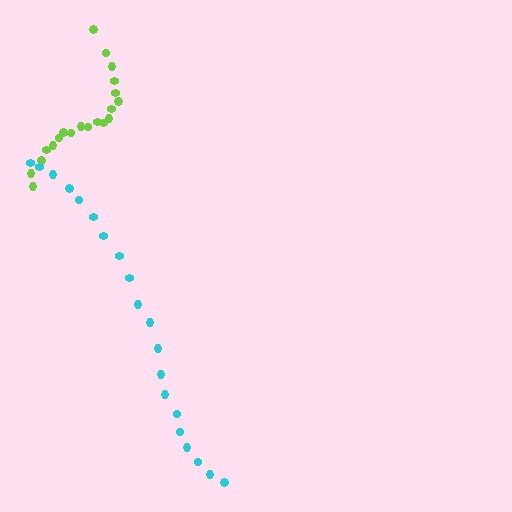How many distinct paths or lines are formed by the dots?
There are 2 distinct paths.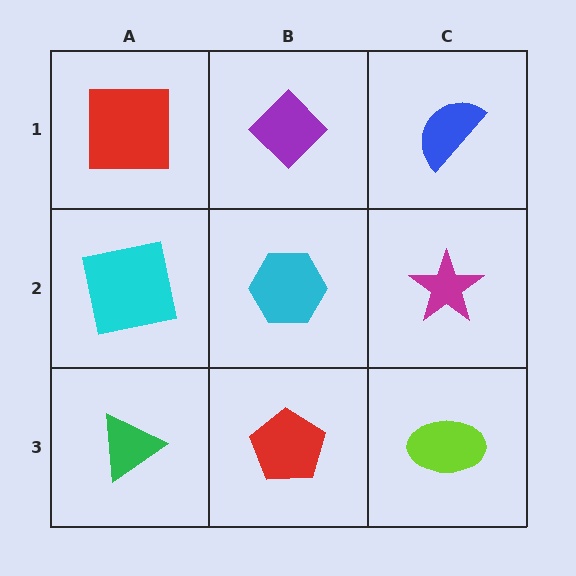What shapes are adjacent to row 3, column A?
A cyan square (row 2, column A), a red pentagon (row 3, column B).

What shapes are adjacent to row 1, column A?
A cyan square (row 2, column A), a purple diamond (row 1, column B).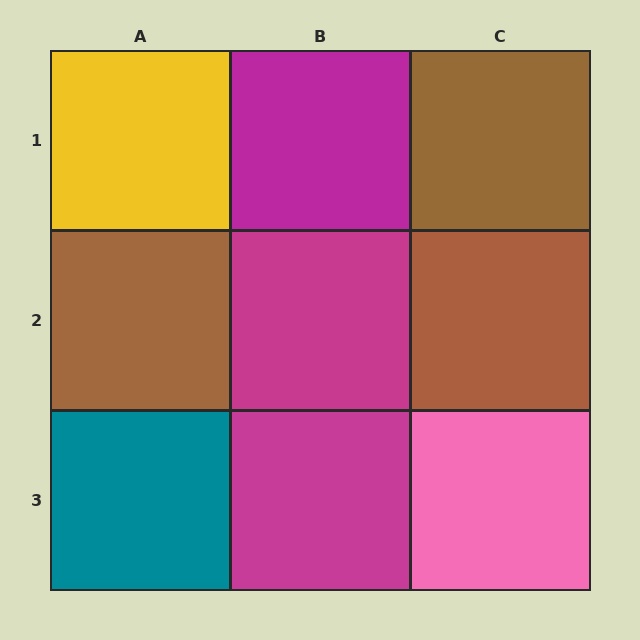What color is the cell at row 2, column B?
Magenta.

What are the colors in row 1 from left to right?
Yellow, magenta, brown.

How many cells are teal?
1 cell is teal.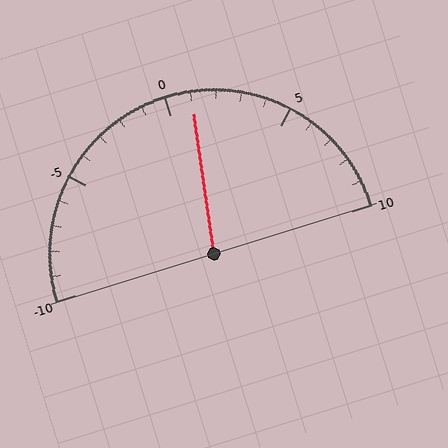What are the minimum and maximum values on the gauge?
The gauge ranges from -10 to 10.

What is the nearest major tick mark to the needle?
The nearest major tick mark is 0.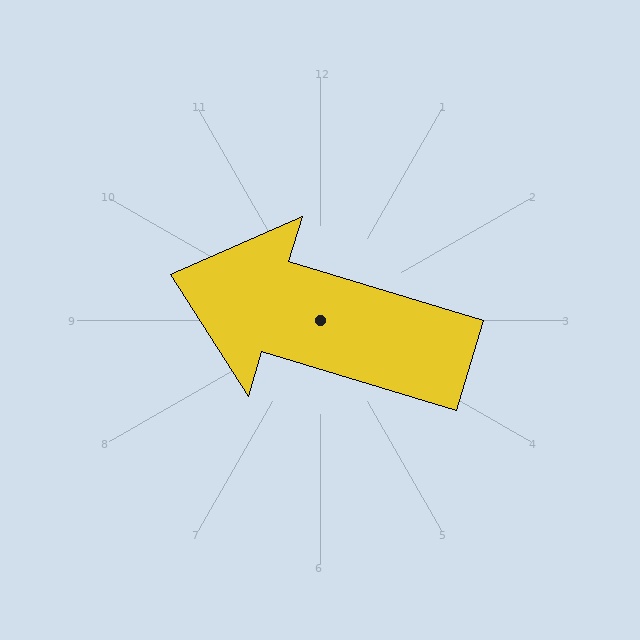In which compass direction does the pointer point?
West.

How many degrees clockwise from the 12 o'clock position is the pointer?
Approximately 287 degrees.